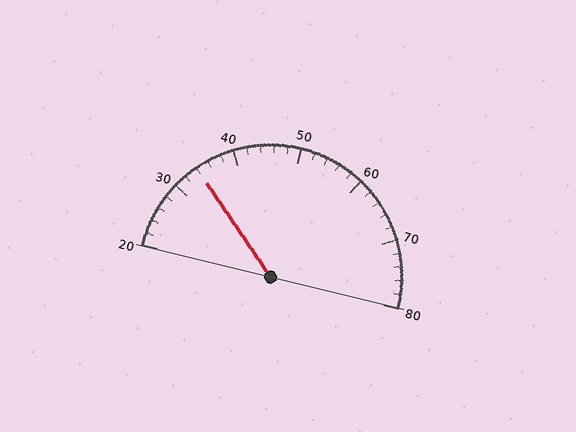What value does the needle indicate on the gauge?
The needle indicates approximately 34.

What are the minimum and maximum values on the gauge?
The gauge ranges from 20 to 80.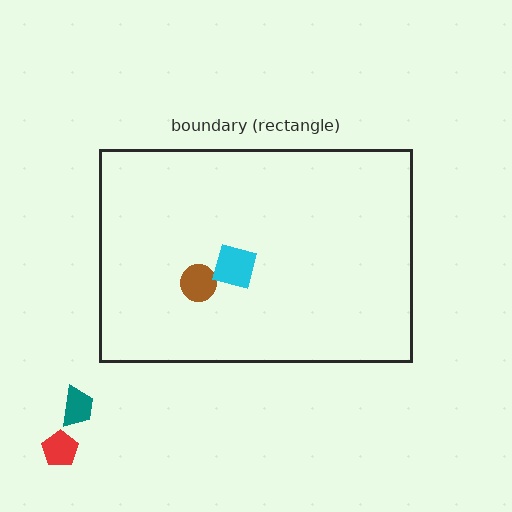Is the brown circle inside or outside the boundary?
Inside.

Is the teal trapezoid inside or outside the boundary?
Outside.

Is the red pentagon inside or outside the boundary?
Outside.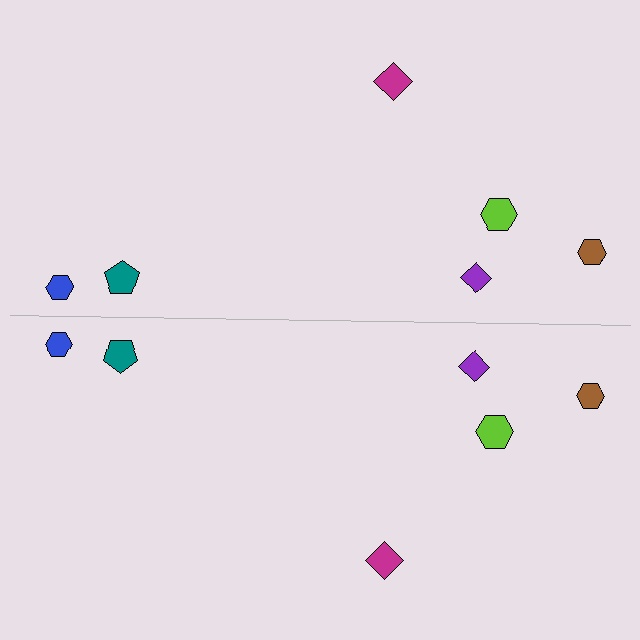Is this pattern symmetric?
Yes, this pattern has bilateral (reflection) symmetry.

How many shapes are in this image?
There are 12 shapes in this image.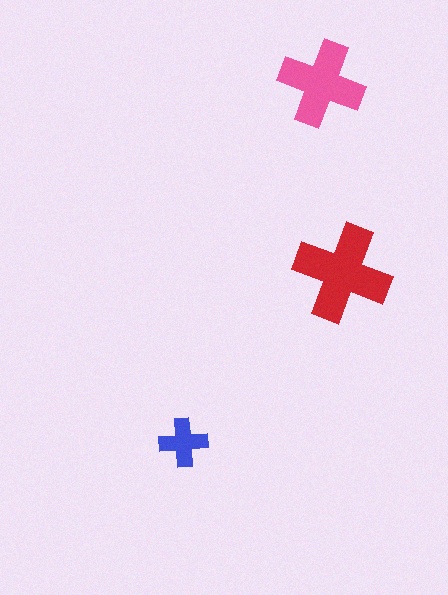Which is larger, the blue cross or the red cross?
The red one.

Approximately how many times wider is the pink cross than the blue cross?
About 2 times wider.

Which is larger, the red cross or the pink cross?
The red one.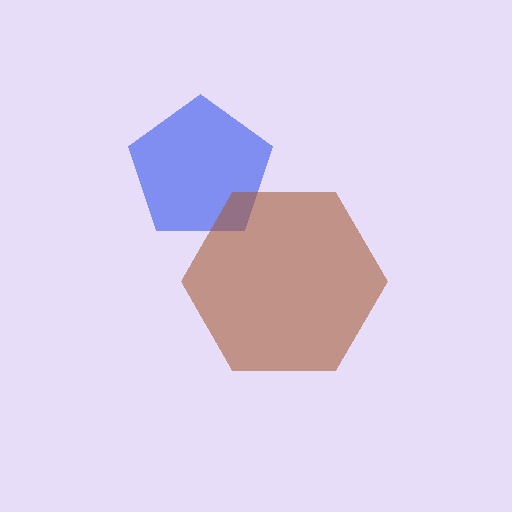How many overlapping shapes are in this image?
There are 2 overlapping shapes in the image.